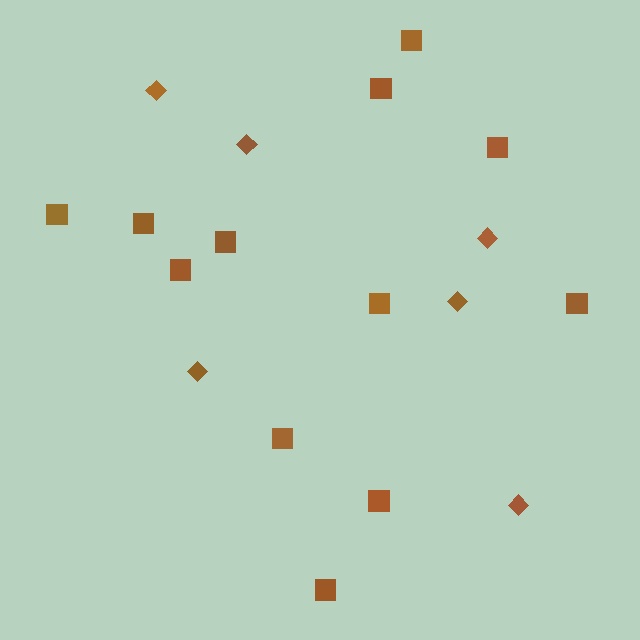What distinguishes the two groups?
There are 2 groups: one group of squares (12) and one group of diamonds (6).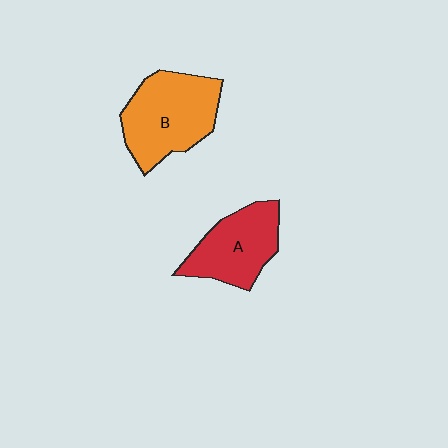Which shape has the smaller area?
Shape A (red).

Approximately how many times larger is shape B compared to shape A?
Approximately 1.3 times.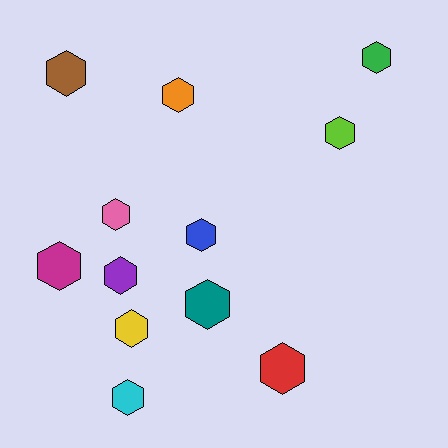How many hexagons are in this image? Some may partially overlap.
There are 12 hexagons.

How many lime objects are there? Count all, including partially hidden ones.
There is 1 lime object.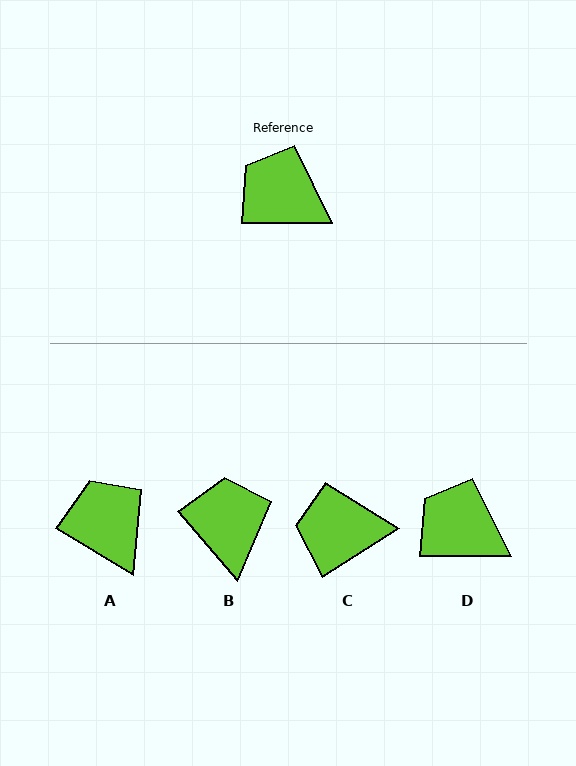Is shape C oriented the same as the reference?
No, it is off by about 32 degrees.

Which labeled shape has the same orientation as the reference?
D.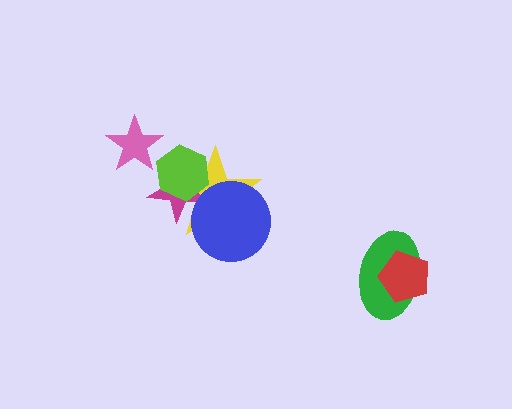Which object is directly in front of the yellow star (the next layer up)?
The magenta star is directly in front of the yellow star.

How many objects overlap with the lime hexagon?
2 objects overlap with the lime hexagon.